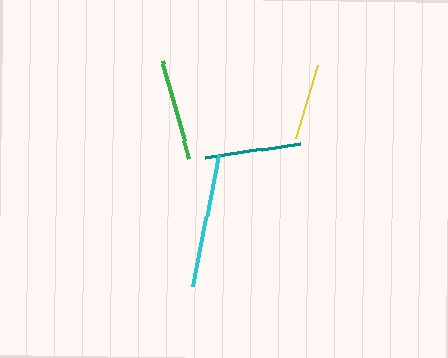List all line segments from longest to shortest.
From longest to shortest: cyan, green, teal, yellow.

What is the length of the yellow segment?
The yellow segment is approximately 76 pixels long.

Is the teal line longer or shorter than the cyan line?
The cyan line is longer than the teal line.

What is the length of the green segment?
The green segment is approximately 102 pixels long.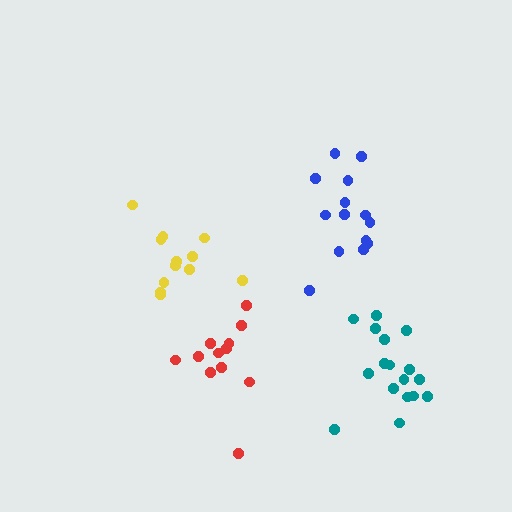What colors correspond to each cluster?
The clusters are colored: red, yellow, teal, blue.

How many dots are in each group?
Group 1: 12 dots, Group 2: 12 dots, Group 3: 17 dots, Group 4: 14 dots (55 total).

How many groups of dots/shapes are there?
There are 4 groups.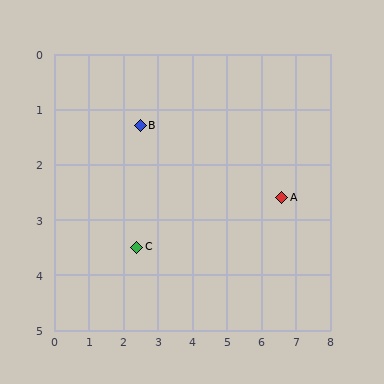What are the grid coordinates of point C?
Point C is at approximately (2.4, 3.5).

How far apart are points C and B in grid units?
Points C and B are about 2.2 grid units apart.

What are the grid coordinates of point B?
Point B is at approximately (2.5, 1.3).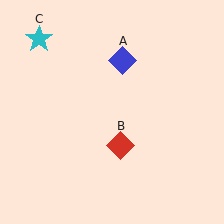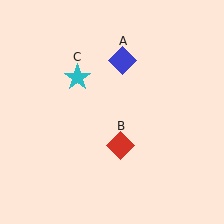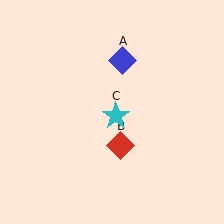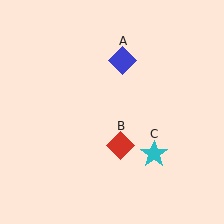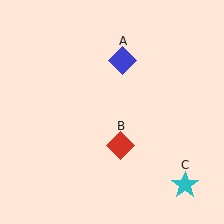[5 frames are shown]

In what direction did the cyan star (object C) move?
The cyan star (object C) moved down and to the right.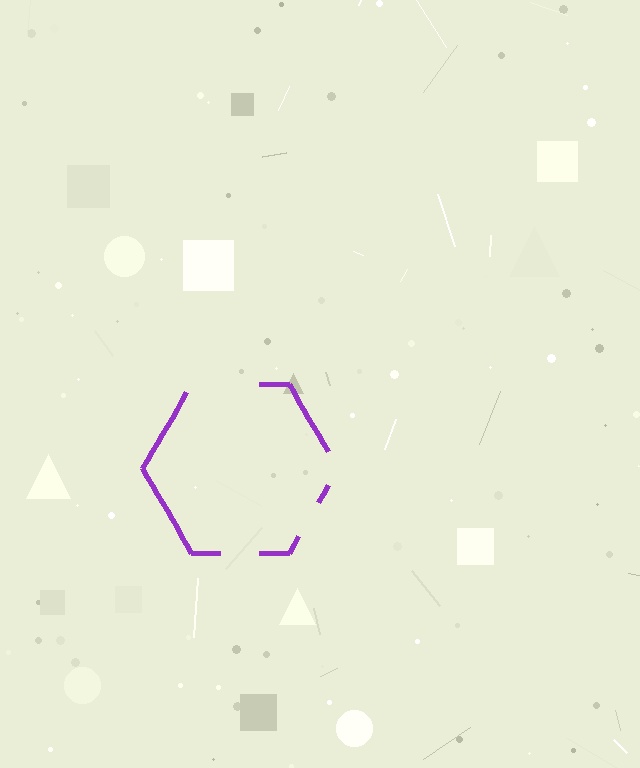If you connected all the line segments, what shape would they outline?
They would outline a hexagon.